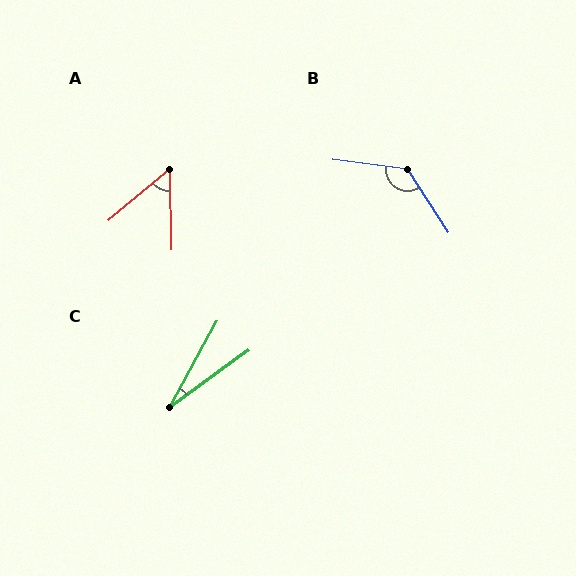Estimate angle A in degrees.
Approximately 51 degrees.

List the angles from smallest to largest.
C (25°), A (51°), B (130°).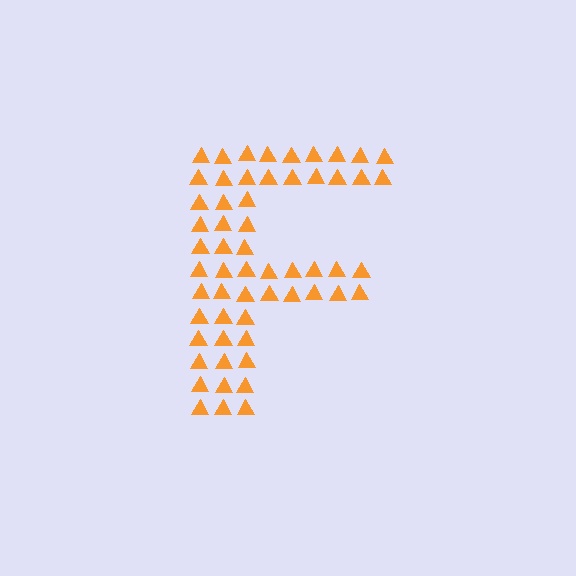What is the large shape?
The large shape is the letter F.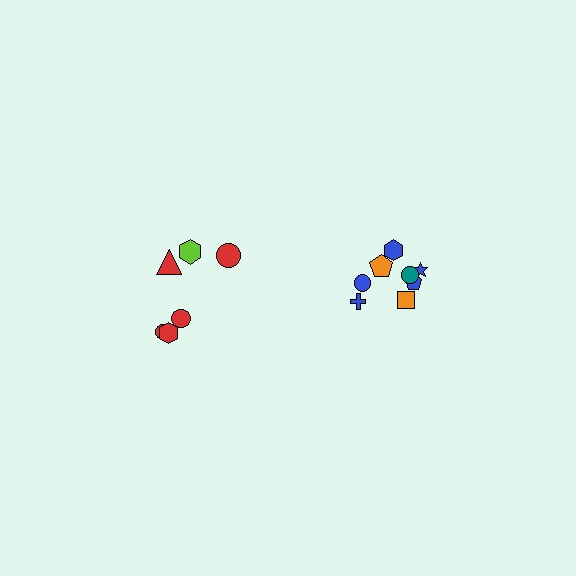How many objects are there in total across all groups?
There are 14 objects.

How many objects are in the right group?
There are 8 objects.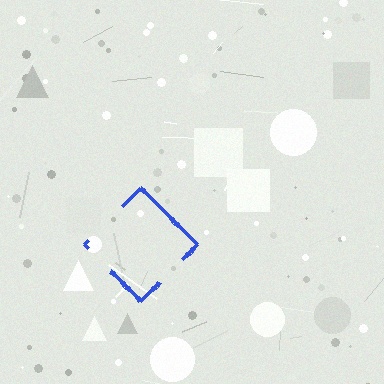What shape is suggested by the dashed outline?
The dashed outline suggests a diamond.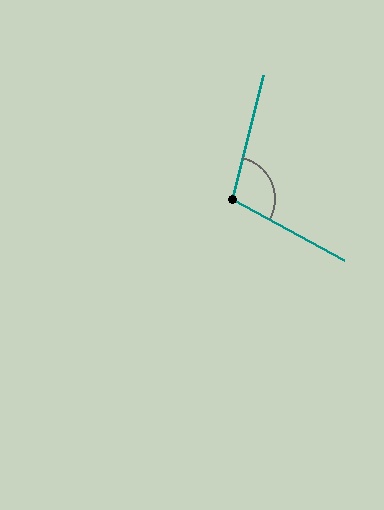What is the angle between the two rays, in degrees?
Approximately 105 degrees.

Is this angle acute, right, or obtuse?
It is obtuse.